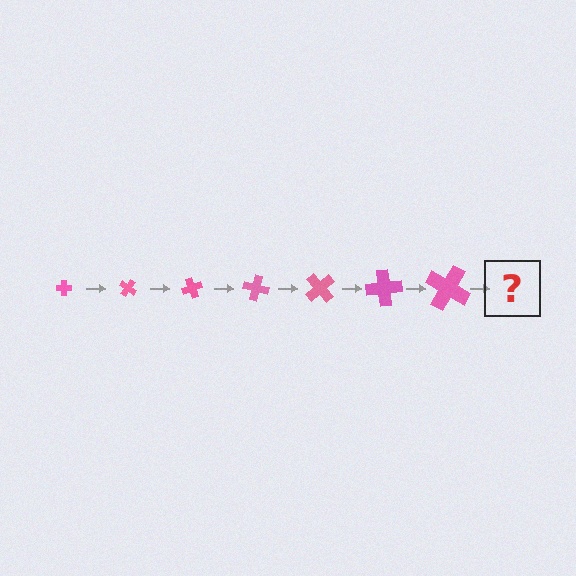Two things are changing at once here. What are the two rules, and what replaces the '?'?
The two rules are that the cross grows larger each step and it rotates 35 degrees each step. The '?' should be a cross, larger than the previous one and rotated 245 degrees from the start.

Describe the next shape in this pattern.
It should be a cross, larger than the previous one and rotated 245 degrees from the start.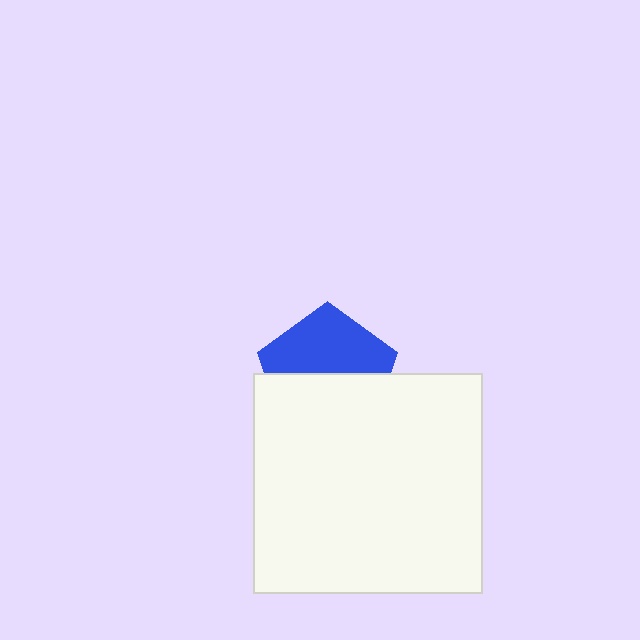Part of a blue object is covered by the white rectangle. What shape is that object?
It is a pentagon.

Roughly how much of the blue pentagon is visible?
About half of it is visible (roughly 49%).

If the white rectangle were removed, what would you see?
You would see the complete blue pentagon.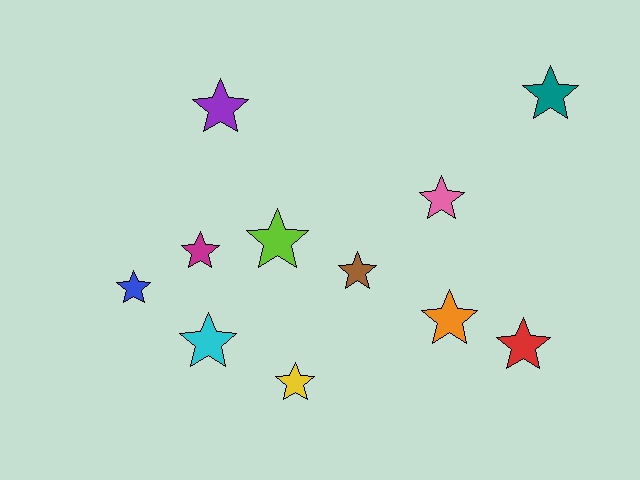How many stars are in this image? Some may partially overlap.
There are 11 stars.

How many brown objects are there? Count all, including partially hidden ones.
There is 1 brown object.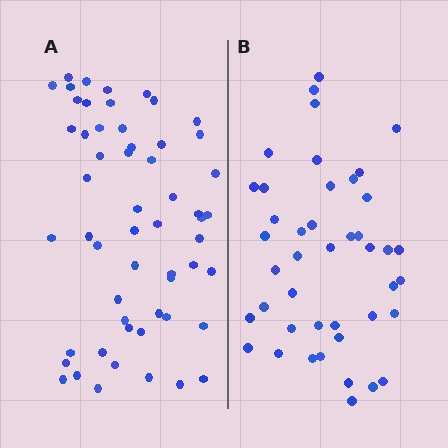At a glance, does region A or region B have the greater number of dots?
Region A (the left region) has more dots.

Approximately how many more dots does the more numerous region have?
Region A has approximately 15 more dots than region B.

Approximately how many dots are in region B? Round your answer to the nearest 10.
About 40 dots. (The exact count is 43, which rounds to 40.)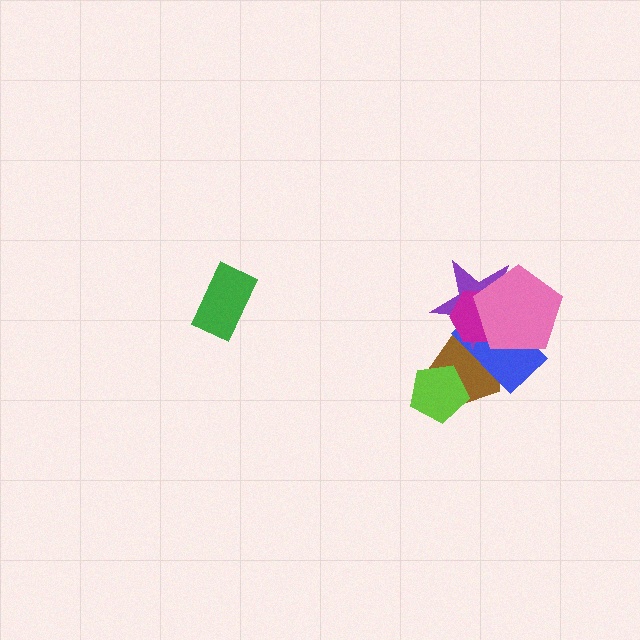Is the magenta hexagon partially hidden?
Yes, it is partially covered by another shape.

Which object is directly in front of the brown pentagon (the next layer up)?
The blue rectangle is directly in front of the brown pentagon.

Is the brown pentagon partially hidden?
Yes, it is partially covered by another shape.